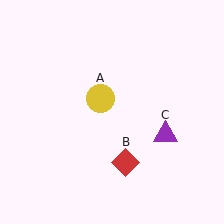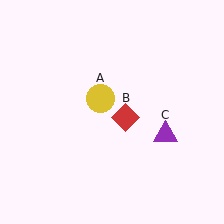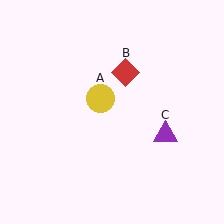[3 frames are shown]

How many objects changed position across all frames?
1 object changed position: red diamond (object B).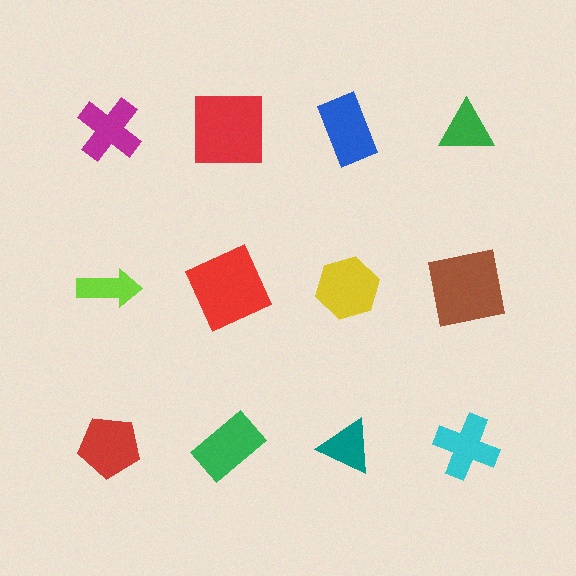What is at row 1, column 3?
A blue rectangle.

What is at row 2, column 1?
A lime arrow.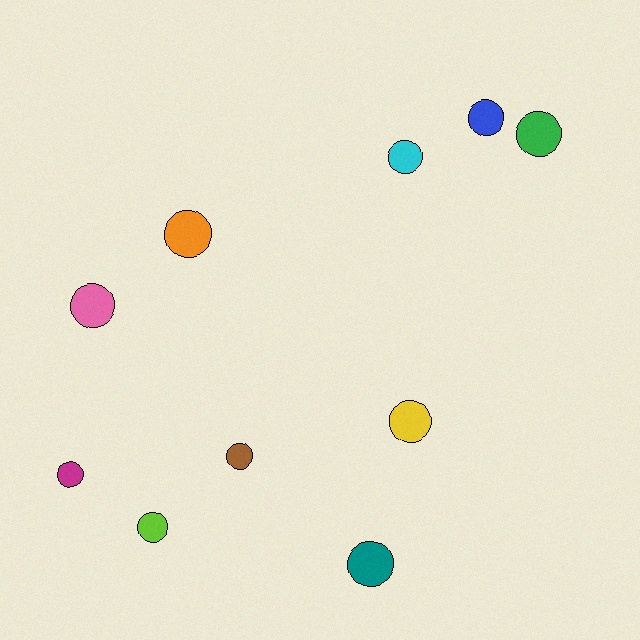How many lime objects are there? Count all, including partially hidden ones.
There is 1 lime object.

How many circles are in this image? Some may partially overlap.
There are 10 circles.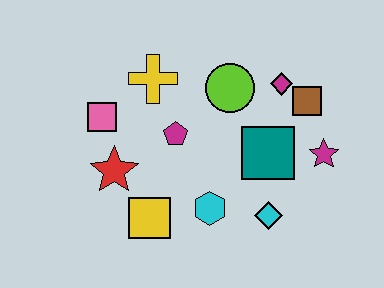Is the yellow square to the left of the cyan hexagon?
Yes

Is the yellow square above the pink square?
No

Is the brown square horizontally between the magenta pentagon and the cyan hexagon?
No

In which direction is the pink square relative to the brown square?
The pink square is to the left of the brown square.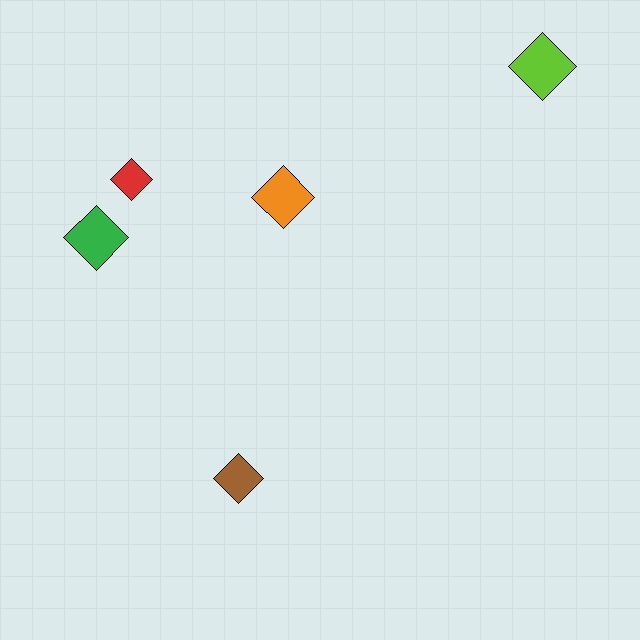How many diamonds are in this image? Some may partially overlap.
There are 5 diamonds.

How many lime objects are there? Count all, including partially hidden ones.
There is 1 lime object.